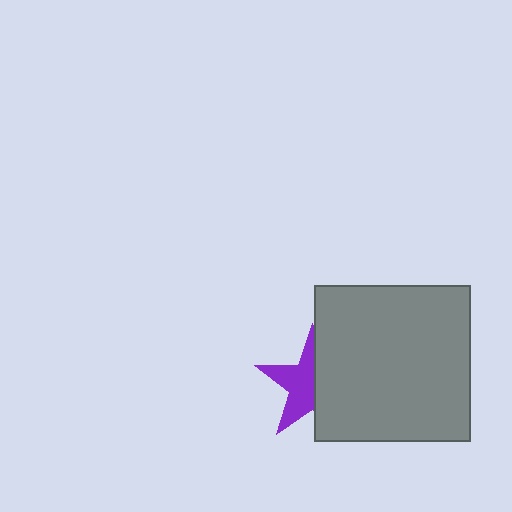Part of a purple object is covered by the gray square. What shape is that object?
It is a star.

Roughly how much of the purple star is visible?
About half of it is visible (roughly 51%).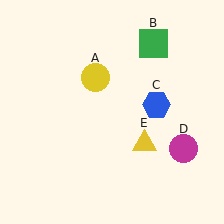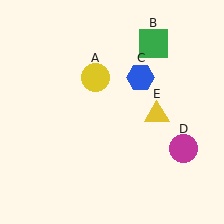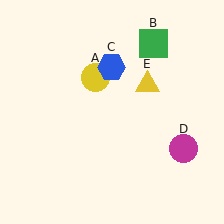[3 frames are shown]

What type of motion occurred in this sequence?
The blue hexagon (object C), yellow triangle (object E) rotated counterclockwise around the center of the scene.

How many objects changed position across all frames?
2 objects changed position: blue hexagon (object C), yellow triangle (object E).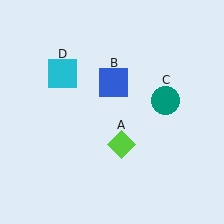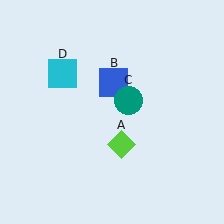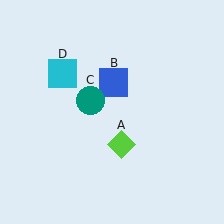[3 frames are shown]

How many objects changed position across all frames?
1 object changed position: teal circle (object C).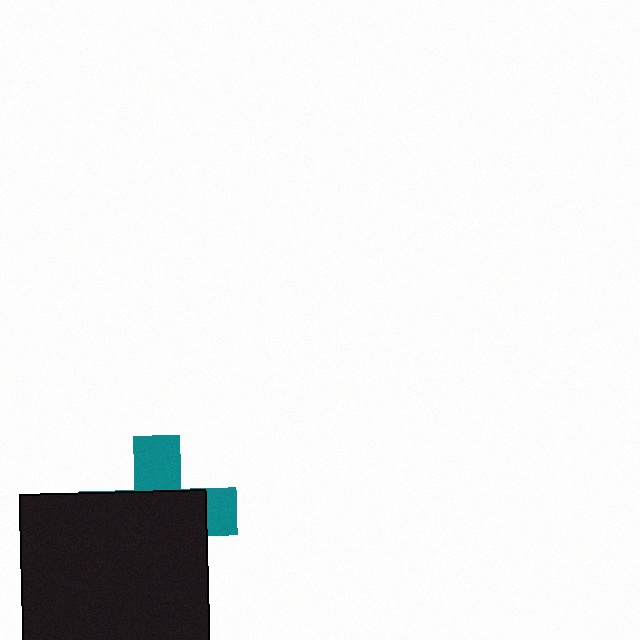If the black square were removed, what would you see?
You would see the complete teal cross.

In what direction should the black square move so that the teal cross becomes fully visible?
The black square should move down. That is the shortest direction to clear the overlap and leave the teal cross fully visible.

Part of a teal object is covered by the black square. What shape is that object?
It is a cross.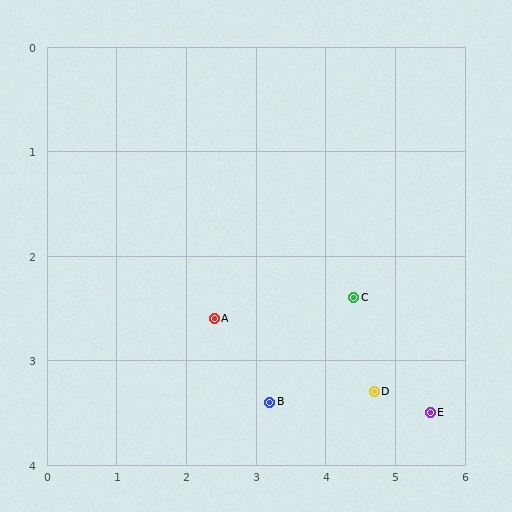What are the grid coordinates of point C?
Point C is at approximately (4.4, 2.4).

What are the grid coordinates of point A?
Point A is at approximately (2.4, 2.6).